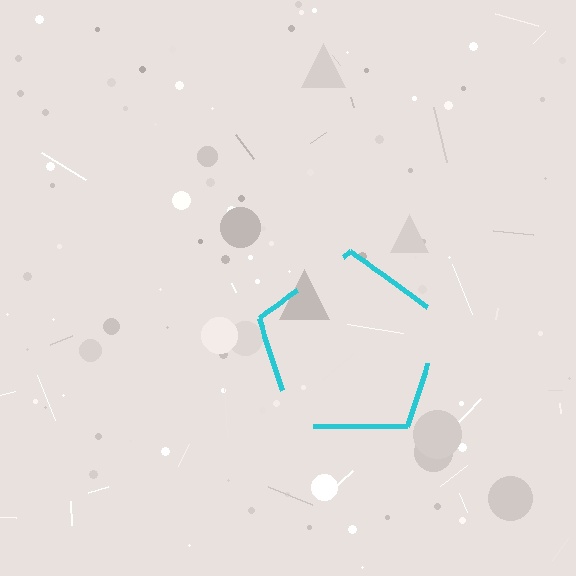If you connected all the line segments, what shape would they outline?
They would outline a pentagon.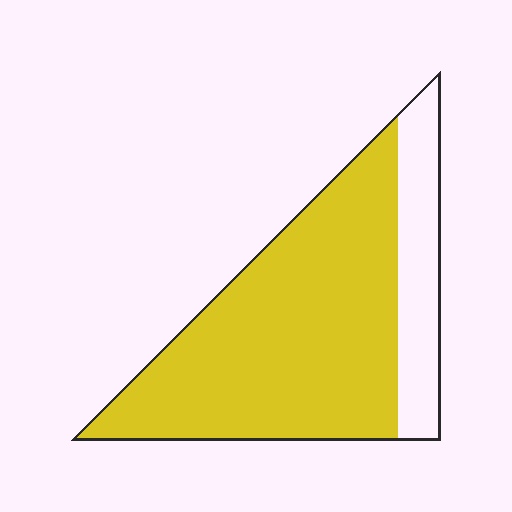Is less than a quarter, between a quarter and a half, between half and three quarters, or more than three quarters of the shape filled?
More than three quarters.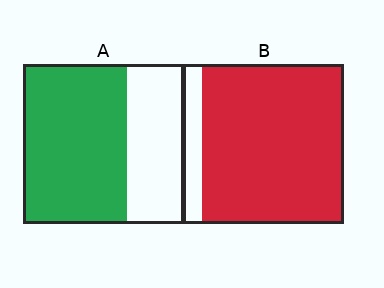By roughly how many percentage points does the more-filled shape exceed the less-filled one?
By roughly 25 percentage points (B over A).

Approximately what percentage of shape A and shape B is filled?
A is approximately 65% and B is approximately 90%.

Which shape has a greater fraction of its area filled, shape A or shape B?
Shape B.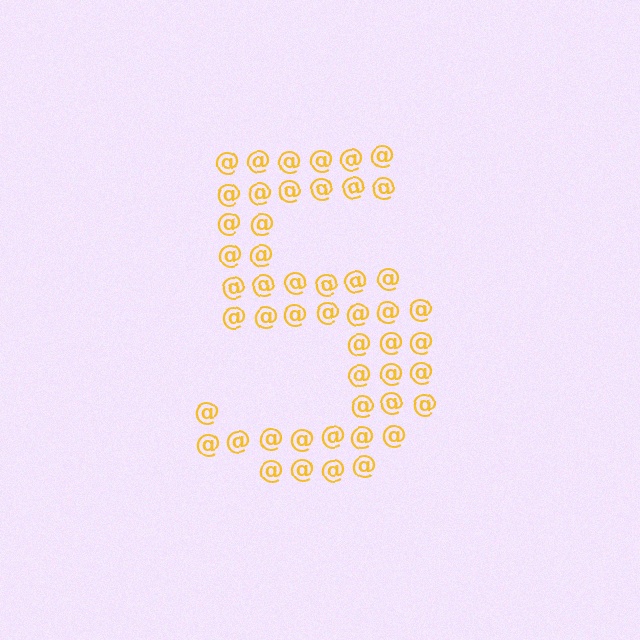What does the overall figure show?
The overall figure shows the digit 5.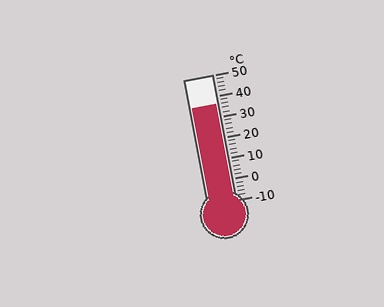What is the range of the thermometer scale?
The thermometer scale ranges from -10°C to 50°C.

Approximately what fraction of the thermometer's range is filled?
The thermometer is filled to approximately 75% of its range.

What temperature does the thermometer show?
The thermometer shows approximately 36°C.